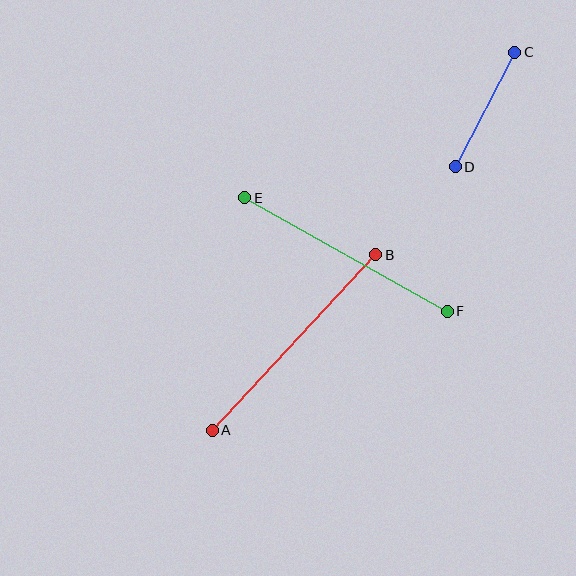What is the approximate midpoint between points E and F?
The midpoint is at approximately (346, 254) pixels.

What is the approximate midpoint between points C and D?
The midpoint is at approximately (485, 109) pixels.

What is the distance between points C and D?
The distance is approximately 129 pixels.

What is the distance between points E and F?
The distance is approximately 233 pixels.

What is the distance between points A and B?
The distance is approximately 240 pixels.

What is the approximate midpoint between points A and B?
The midpoint is at approximately (294, 343) pixels.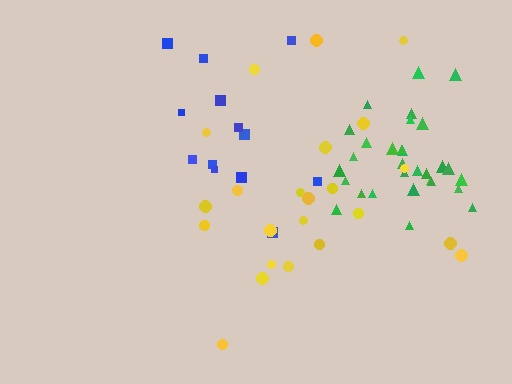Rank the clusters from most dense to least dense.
green, yellow, blue.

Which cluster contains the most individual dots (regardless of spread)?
Green (30).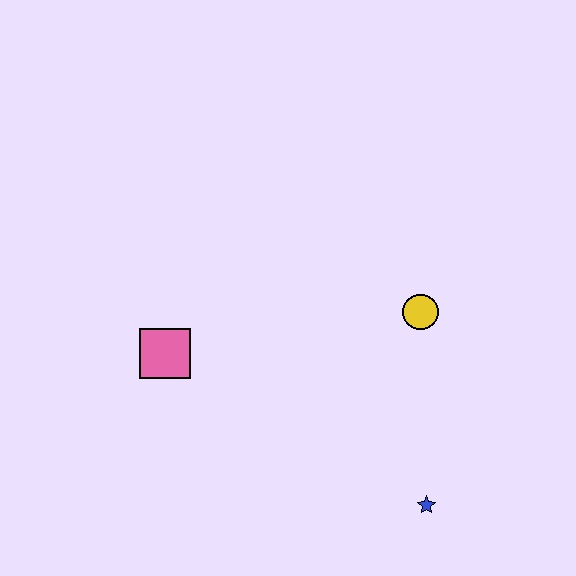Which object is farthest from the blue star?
The pink square is farthest from the blue star.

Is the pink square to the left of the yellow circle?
Yes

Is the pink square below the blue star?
No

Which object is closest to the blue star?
The yellow circle is closest to the blue star.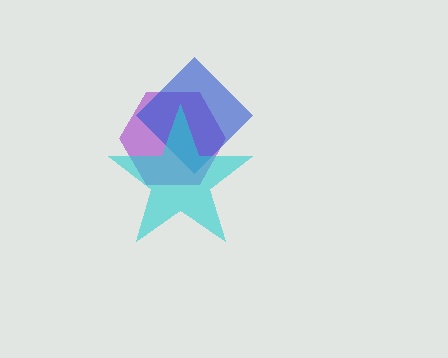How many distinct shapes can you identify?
There are 3 distinct shapes: a purple hexagon, a blue diamond, a cyan star.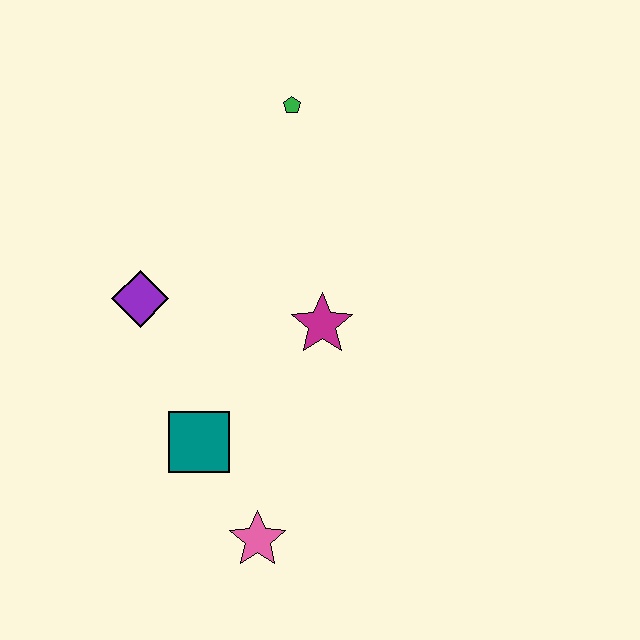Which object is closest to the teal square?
The pink star is closest to the teal square.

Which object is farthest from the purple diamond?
The pink star is farthest from the purple diamond.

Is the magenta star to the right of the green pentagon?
Yes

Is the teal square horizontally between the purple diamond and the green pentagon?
Yes